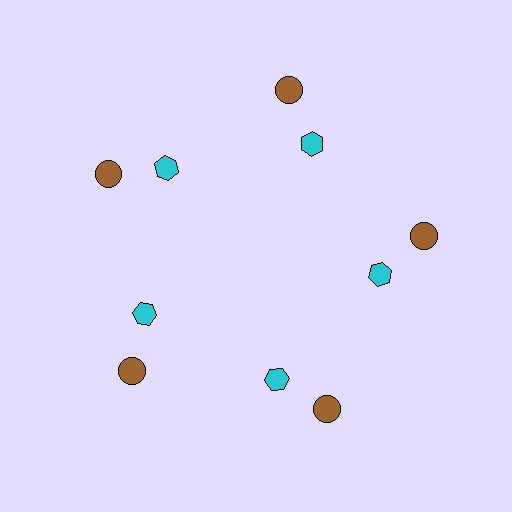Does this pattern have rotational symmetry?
Yes, this pattern has 5-fold rotational symmetry. It looks the same after rotating 72 degrees around the center.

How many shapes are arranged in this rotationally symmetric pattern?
There are 10 shapes, arranged in 5 groups of 2.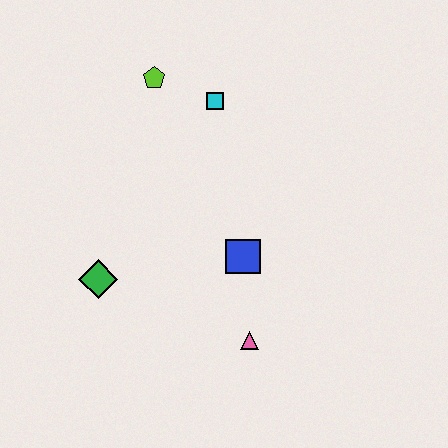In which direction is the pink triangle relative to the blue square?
The pink triangle is below the blue square.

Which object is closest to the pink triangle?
The blue square is closest to the pink triangle.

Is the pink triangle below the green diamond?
Yes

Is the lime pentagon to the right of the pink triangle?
No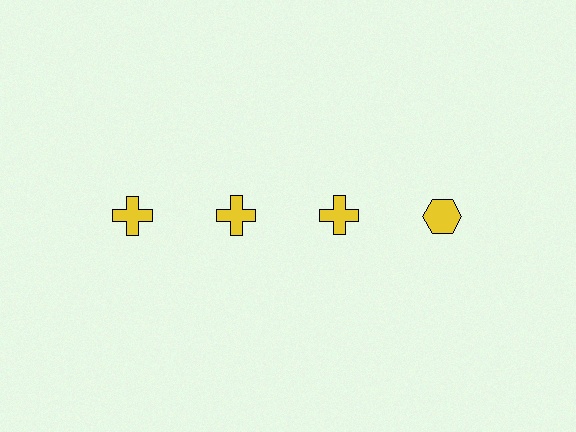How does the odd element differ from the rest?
It has a different shape: hexagon instead of cross.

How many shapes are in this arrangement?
There are 4 shapes arranged in a grid pattern.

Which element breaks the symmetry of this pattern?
The yellow hexagon in the top row, second from right column breaks the symmetry. All other shapes are yellow crosses.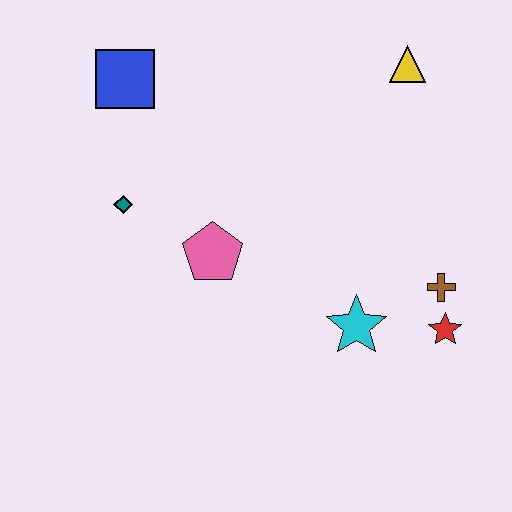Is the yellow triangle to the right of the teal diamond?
Yes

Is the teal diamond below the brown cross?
No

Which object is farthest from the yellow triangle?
The teal diamond is farthest from the yellow triangle.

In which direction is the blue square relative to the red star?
The blue square is to the left of the red star.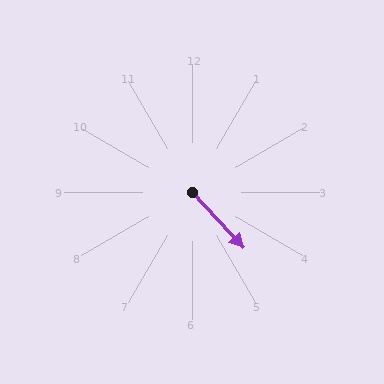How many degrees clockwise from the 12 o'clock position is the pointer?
Approximately 137 degrees.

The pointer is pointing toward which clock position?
Roughly 5 o'clock.